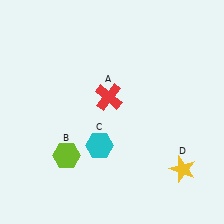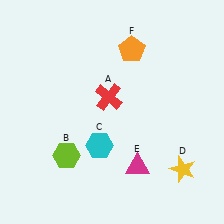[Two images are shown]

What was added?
A magenta triangle (E), an orange pentagon (F) were added in Image 2.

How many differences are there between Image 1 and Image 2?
There are 2 differences between the two images.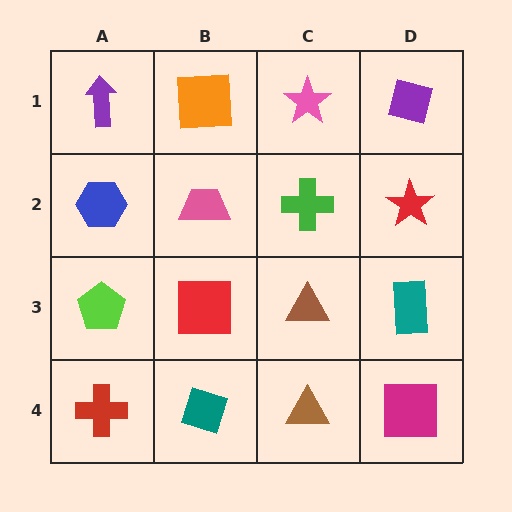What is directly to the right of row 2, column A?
A pink trapezoid.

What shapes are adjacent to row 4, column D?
A teal rectangle (row 3, column D), a brown triangle (row 4, column C).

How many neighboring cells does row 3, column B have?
4.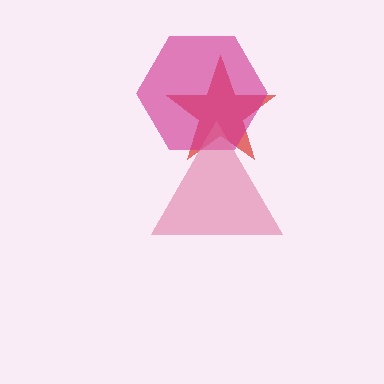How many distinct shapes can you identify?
There are 3 distinct shapes: a red star, a magenta hexagon, a pink triangle.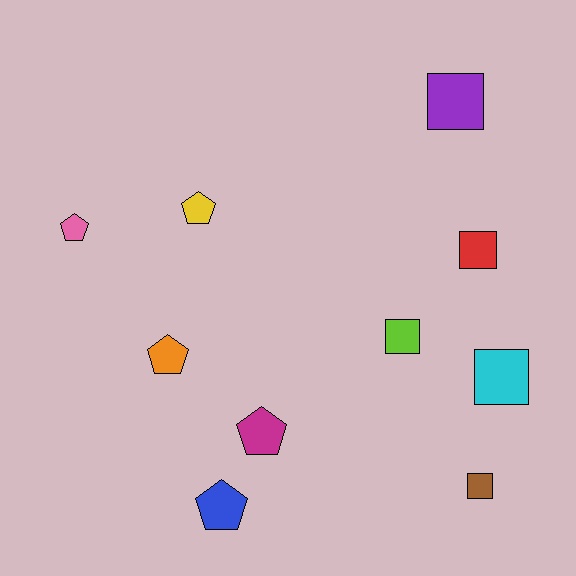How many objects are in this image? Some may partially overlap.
There are 10 objects.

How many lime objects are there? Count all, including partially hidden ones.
There is 1 lime object.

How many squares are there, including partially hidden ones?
There are 5 squares.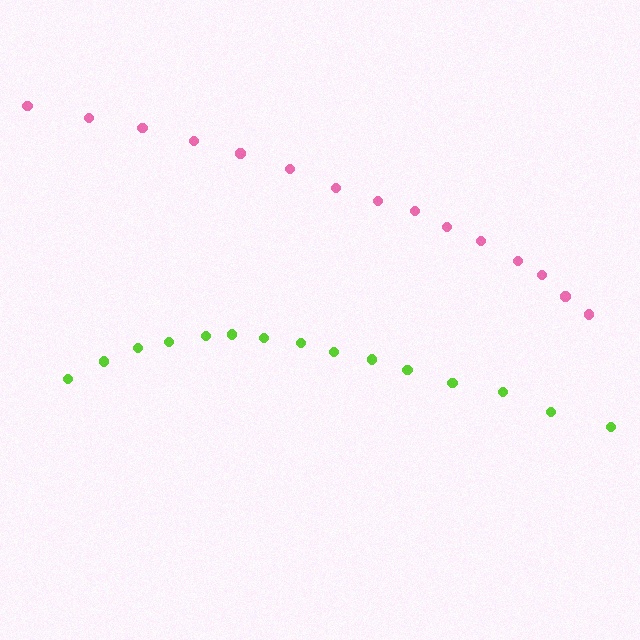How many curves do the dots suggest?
There are 2 distinct paths.